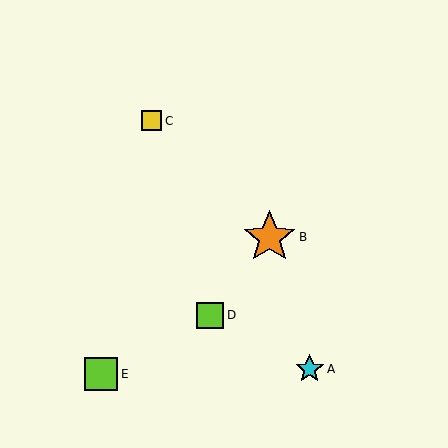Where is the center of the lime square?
The center of the lime square is at (210, 315).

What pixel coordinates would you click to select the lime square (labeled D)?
Click at (210, 315) to select the lime square D.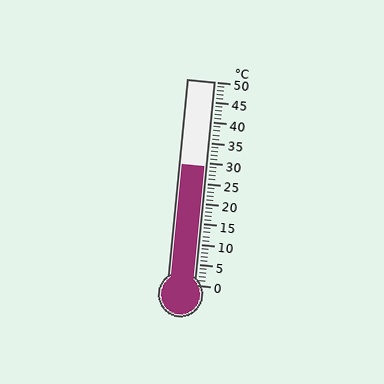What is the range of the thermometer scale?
The thermometer scale ranges from 0°C to 50°C.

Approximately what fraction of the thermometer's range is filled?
The thermometer is filled to approximately 60% of its range.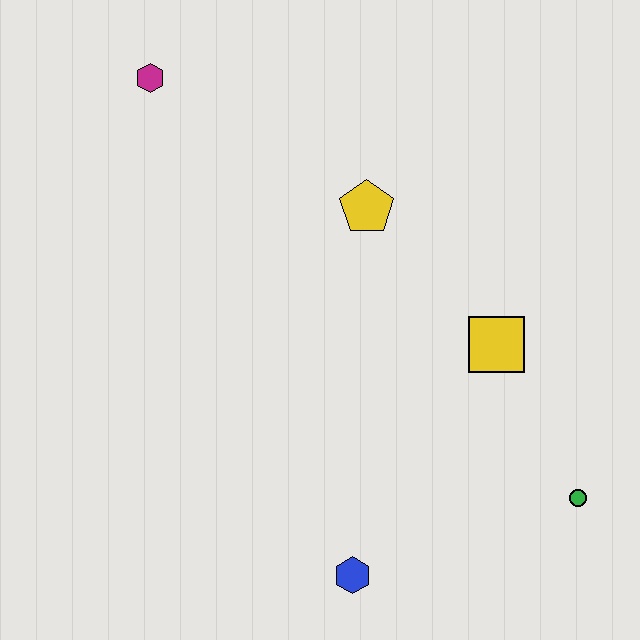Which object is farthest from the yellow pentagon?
The blue hexagon is farthest from the yellow pentagon.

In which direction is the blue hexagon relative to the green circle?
The blue hexagon is to the left of the green circle.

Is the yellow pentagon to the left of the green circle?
Yes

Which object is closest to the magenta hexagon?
The yellow pentagon is closest to the magenta hexagon.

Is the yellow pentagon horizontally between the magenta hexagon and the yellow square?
Yes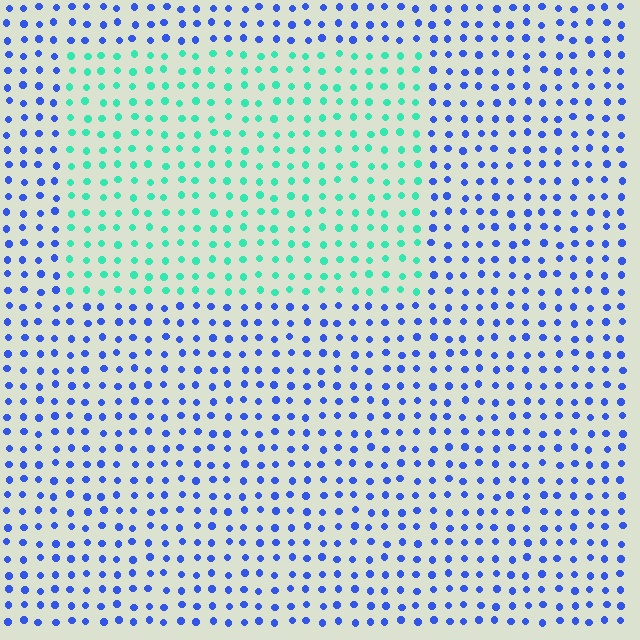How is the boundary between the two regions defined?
The boundary is defined purely by a slight shift in hue (about 67 degrees). Spacing, size, and orientation are identical on both sides.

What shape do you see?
I see a rectangle.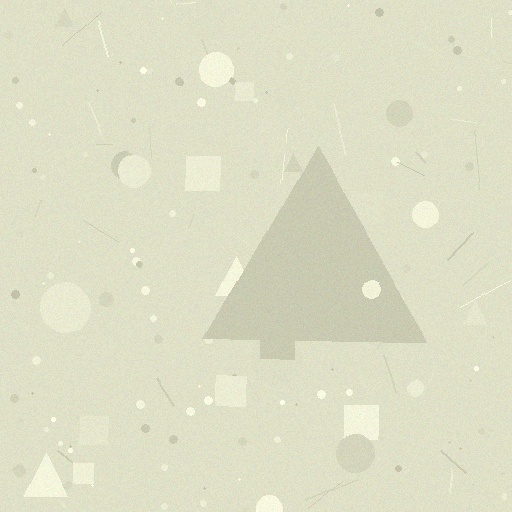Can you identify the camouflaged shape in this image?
The camouflaged shape is a triangle.